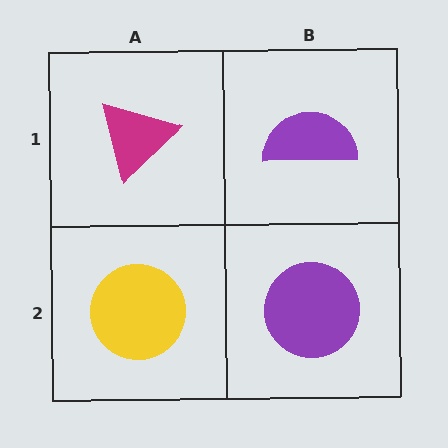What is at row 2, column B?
A purple circle.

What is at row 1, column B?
A purple semicircle.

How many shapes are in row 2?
2 shapes.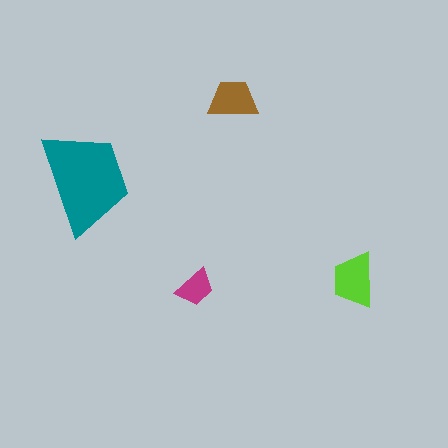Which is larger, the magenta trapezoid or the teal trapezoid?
The teal one.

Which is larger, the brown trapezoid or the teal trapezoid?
The teal one.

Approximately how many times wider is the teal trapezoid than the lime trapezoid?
About 2 times wider.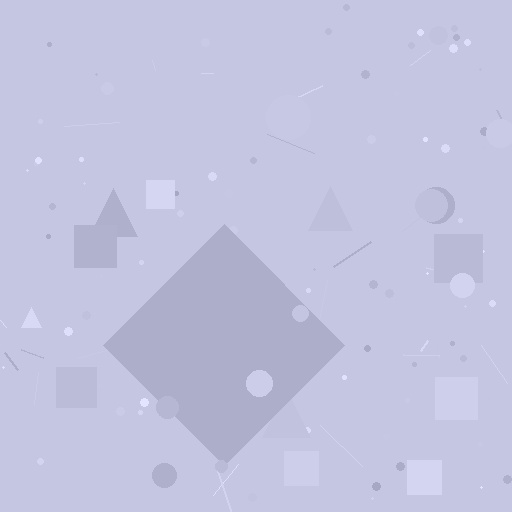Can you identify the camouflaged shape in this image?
The camouflaged shape is a diamond.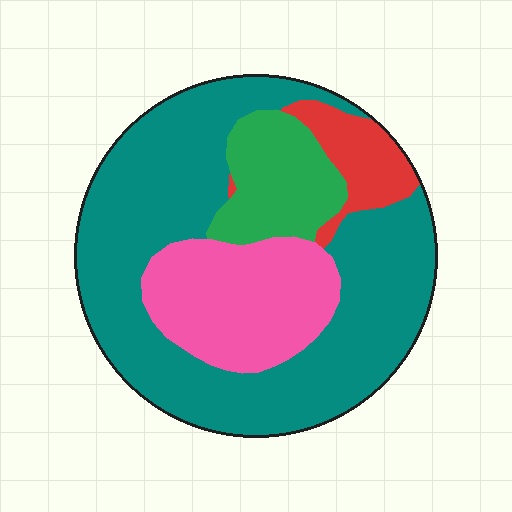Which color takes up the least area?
Red, at roughly 10%.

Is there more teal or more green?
Teal.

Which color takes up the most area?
Teal, at roughly 60%.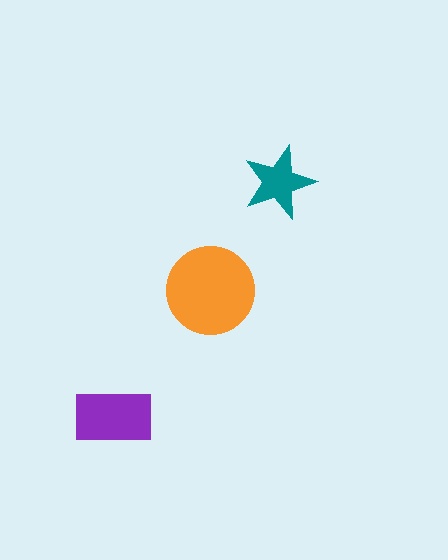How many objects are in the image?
There are 3 objects in the image.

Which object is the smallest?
The teal star.